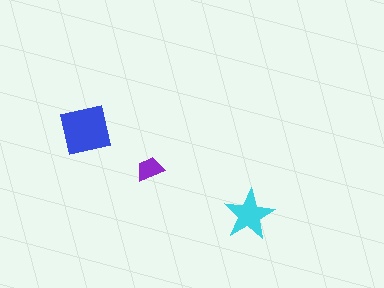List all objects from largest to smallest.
The blue square, the cyan star, the purple trapezoid.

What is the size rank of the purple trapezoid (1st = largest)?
3rd.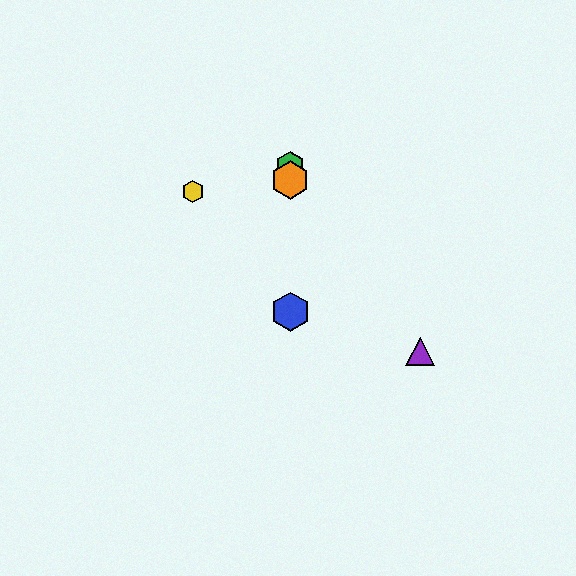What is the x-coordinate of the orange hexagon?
The orange hexagon is at x≈290.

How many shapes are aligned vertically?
4 shapes (the red triangle, the blue hexagon, the green hexagon, the orange hexagon) are aligned vertically.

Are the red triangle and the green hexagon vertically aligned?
Yes, both are at x≈290.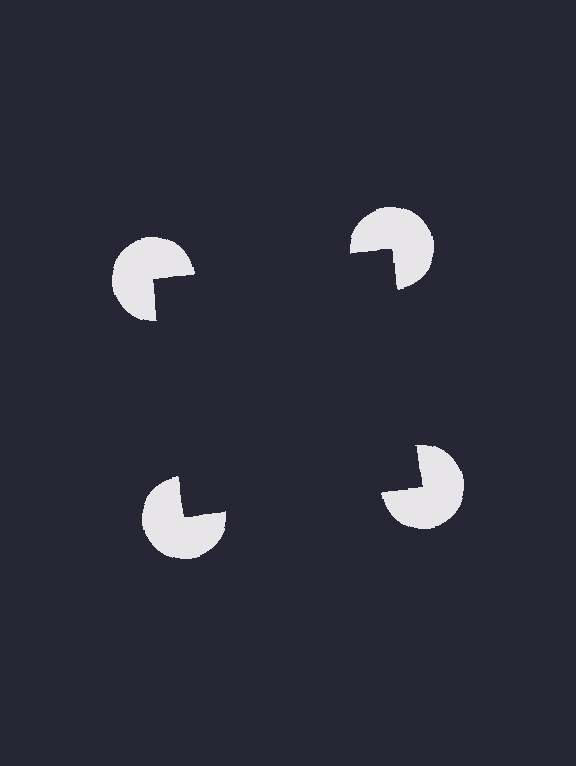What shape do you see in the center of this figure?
An illusory square — its edges are inferred from the aligned wedge cuts in the pac-man discs, not physically drawn.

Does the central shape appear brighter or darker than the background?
It typically appears slightly darker than the background, even though no actual brightness change is drawn.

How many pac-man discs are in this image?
There are 4 — one at each vertex of the illusory square.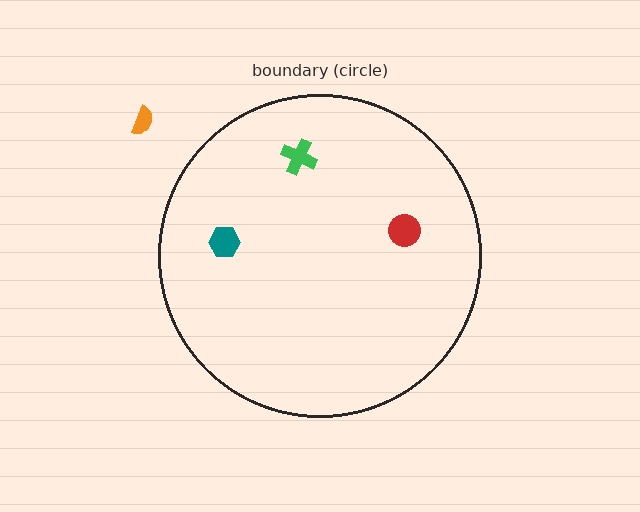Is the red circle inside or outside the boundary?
Inside.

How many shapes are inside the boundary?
3 inside, 1 outside.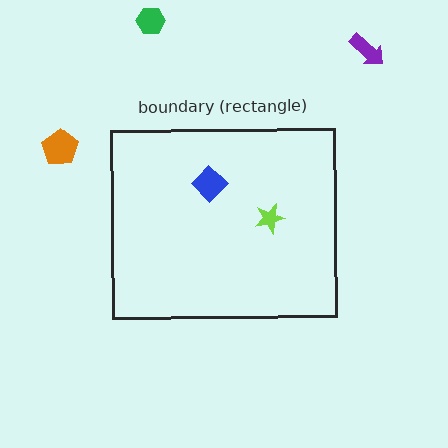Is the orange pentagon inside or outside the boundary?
Outside.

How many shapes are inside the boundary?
2 inside, 3 outside.